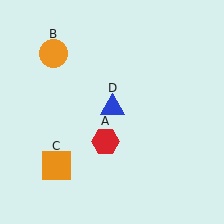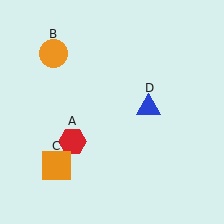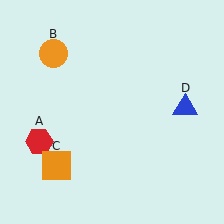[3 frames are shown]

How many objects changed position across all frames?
2 objects changed position: red hexagon (object A), blue triangle (object D).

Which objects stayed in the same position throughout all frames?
Orange circle (object B) and orange square (object C) remained stationary.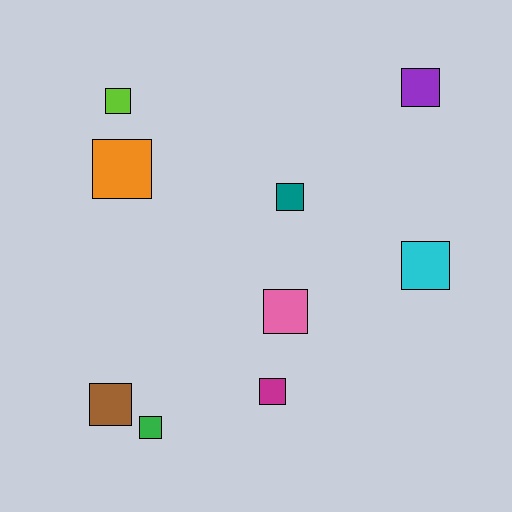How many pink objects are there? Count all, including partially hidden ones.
There is 1 pink object.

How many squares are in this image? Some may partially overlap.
There are 9 squares.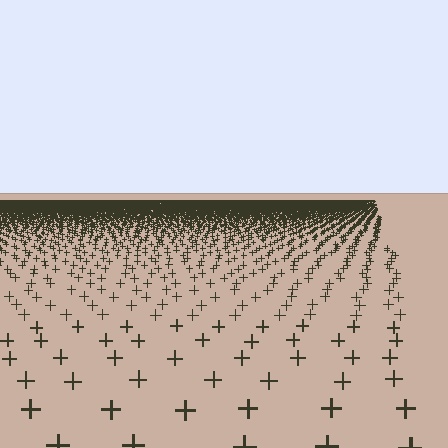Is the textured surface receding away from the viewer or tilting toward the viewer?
The surface is receding away from the viewer. Texture elements get smaller and denser toward the top.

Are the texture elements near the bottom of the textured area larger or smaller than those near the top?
Larger. Near the bottom, elements are closer to the viewer and appear at a bigger on-screen size.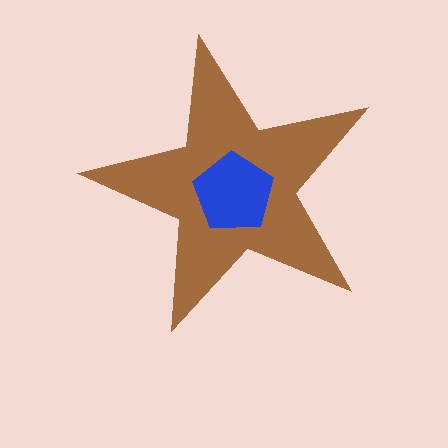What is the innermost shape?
The blue pentagon.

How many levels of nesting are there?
2.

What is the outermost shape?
The brown star.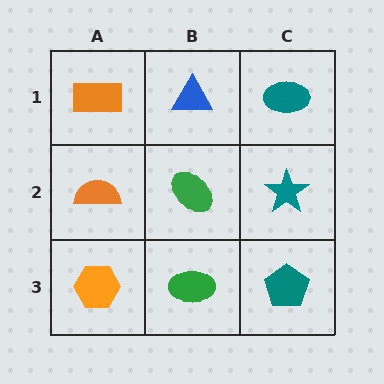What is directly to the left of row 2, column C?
A green ellipse.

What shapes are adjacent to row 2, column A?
An orange rectangle (row 1, column A), an orange hexagon (row 3, column A), a green ellipse (row 2, column B).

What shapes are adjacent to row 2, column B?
A blue triangle (row 1, column B), a green ellipse (row 3, column B), an orange semicircle (row 2, column A), a teal star (row 2, column C).